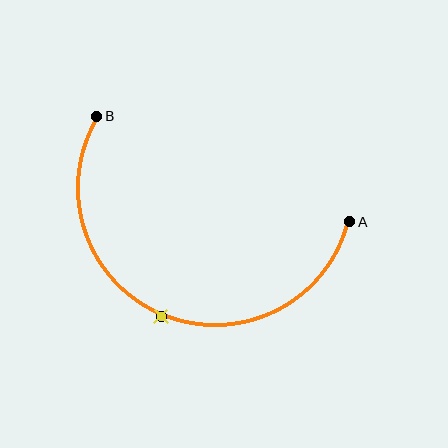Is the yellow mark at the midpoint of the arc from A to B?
Yes. The yellow mark lies on the arc at equal arc-length from both A and B — it is the arc midpoint.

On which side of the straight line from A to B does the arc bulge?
The arc bulges below the straight line connecting A and B.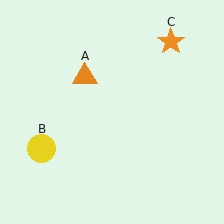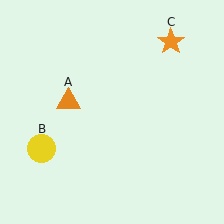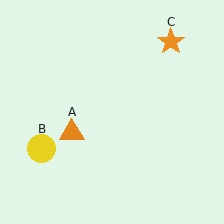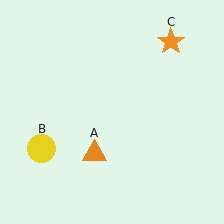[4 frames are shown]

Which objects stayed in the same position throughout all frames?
Yellow circle (object B) and orange star (object C) remained stationary.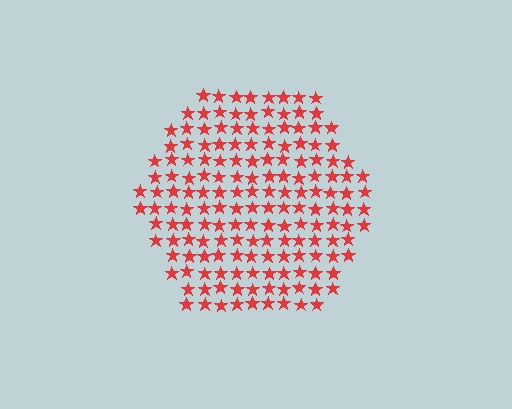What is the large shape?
The large shape is a hexagon.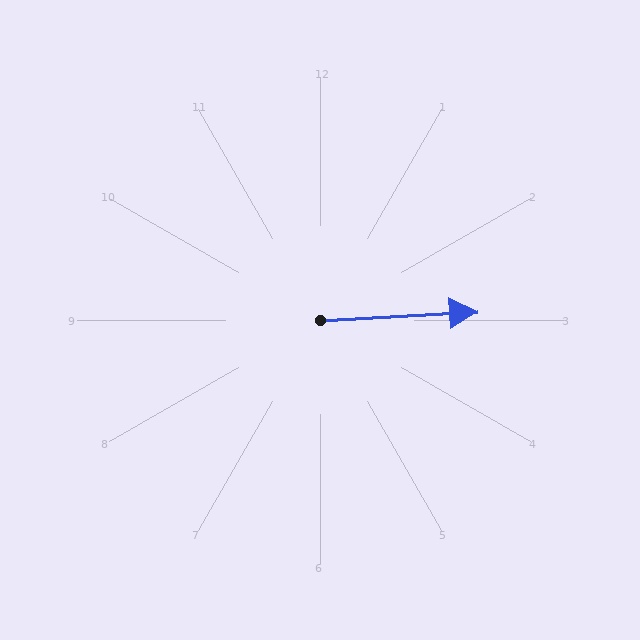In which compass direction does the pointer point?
East.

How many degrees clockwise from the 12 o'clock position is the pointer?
Approximately 87 degrees.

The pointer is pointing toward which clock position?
Roughly 3 o'clock.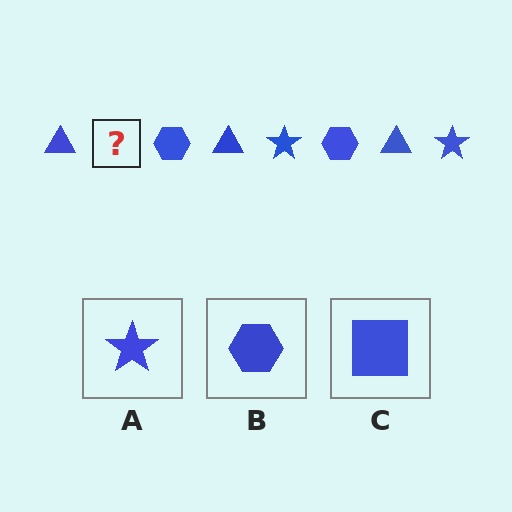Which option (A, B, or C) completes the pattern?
A.